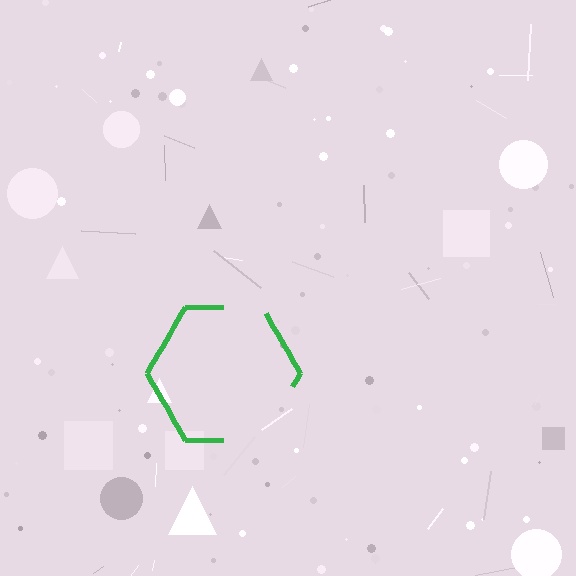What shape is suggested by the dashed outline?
The dashed outline suggests a hexagon.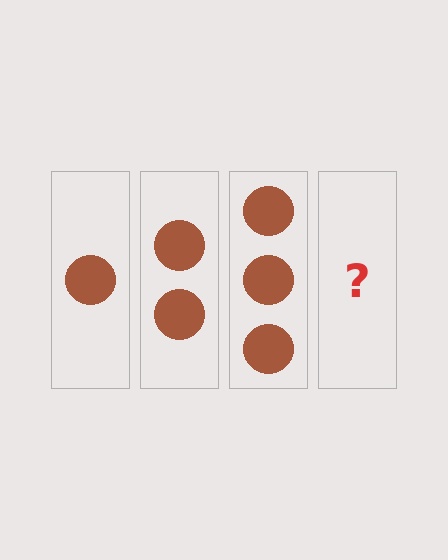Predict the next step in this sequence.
The next step is 4 circles.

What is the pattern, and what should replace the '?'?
The pattern is that each step adds one more circle. The '?' should be 4 circles.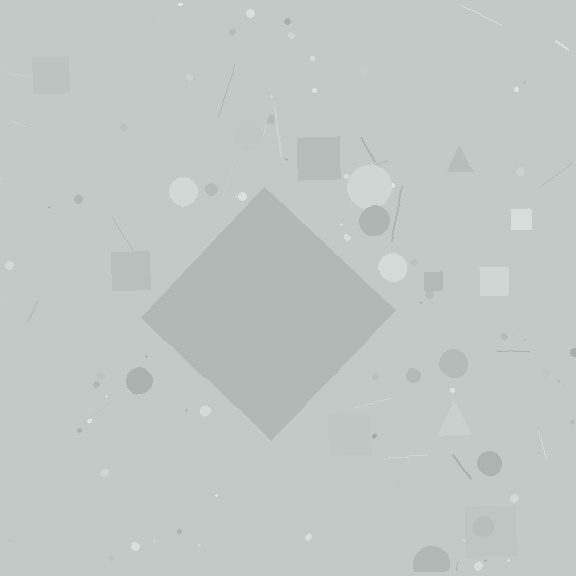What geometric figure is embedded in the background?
A diamond is embedded in the background.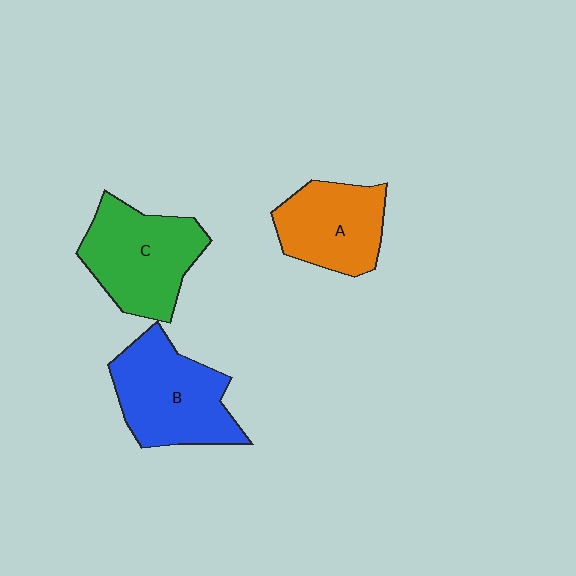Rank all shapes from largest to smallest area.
From largest to smallest: B (blue), C (green), A (orange).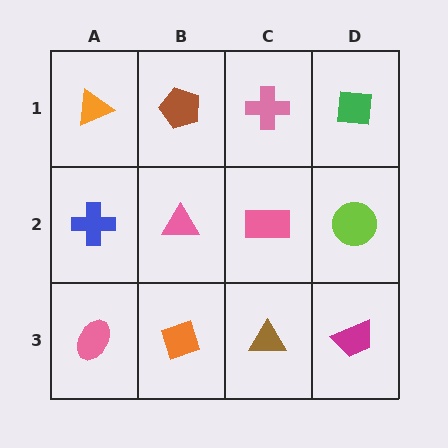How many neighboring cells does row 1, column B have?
3.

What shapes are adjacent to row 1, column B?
A pink triangle (row 2, column B), an orange triangle (row 1, column A), a pink cross (row 1, column C).